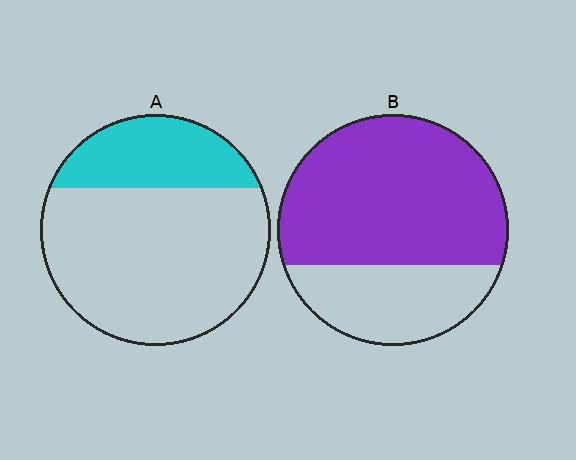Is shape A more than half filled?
No.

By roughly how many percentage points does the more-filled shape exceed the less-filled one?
By roughly 40 percentage points (B over A).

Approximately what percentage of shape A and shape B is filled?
A is approximately 25% and B is approximately 70%.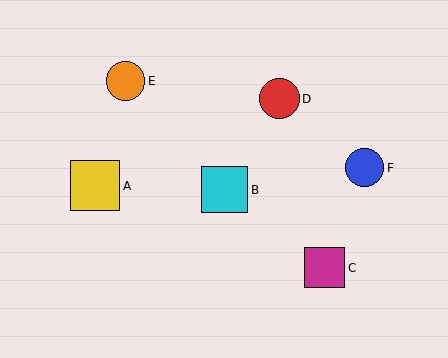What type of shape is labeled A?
Shape A is a yellow square.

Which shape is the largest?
The yellow square (labeled A) is the largest.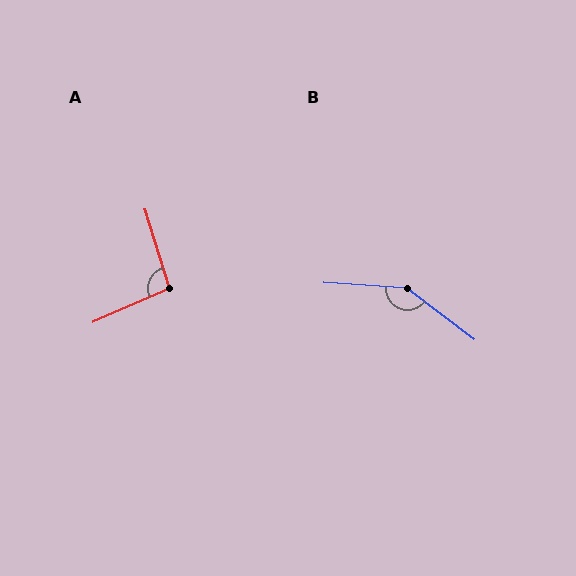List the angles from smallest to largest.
A (97°), B (146°).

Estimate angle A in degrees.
Approximately 97 degrees.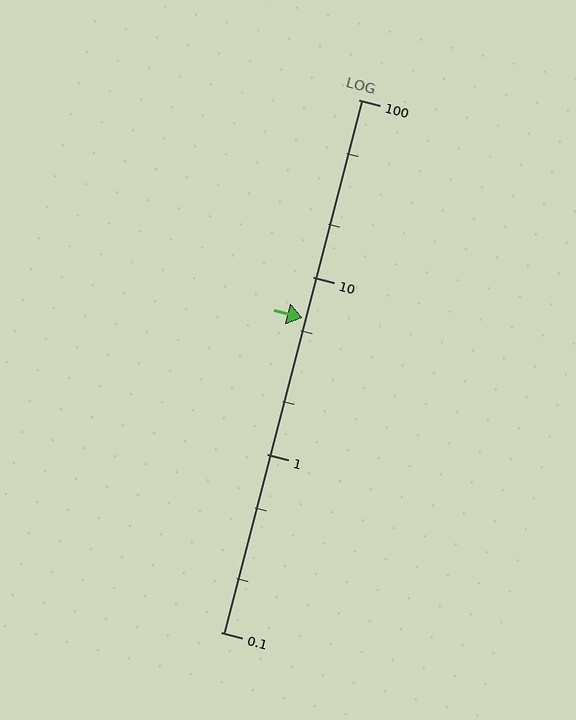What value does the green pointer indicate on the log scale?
The pointer indicates approximately 5.9.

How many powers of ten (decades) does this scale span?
The scale spans 3 decades, from 0.1 to 100.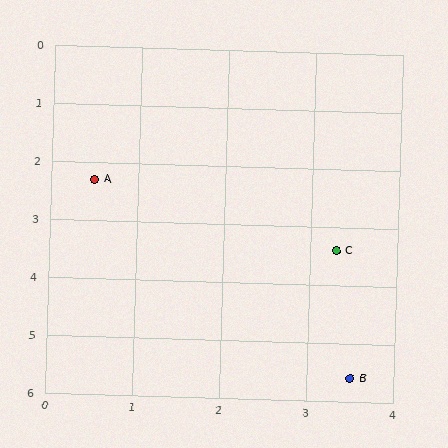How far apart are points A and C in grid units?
Points A and C are about 3.0 grid units apart.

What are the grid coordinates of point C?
Point C is at approximately (3.3, 3.4).